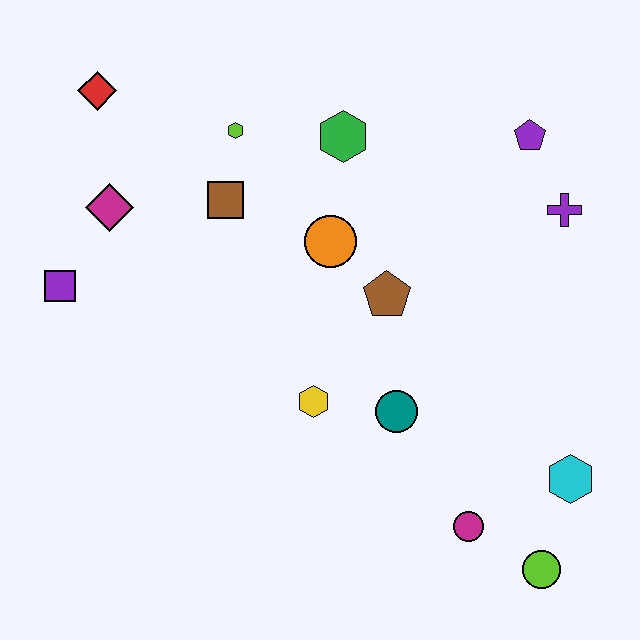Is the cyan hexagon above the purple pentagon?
No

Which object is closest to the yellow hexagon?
The teal circle is closest to the yellow hexagon.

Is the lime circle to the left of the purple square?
No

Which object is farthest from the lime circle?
The red diamond is farthest from the lime circle.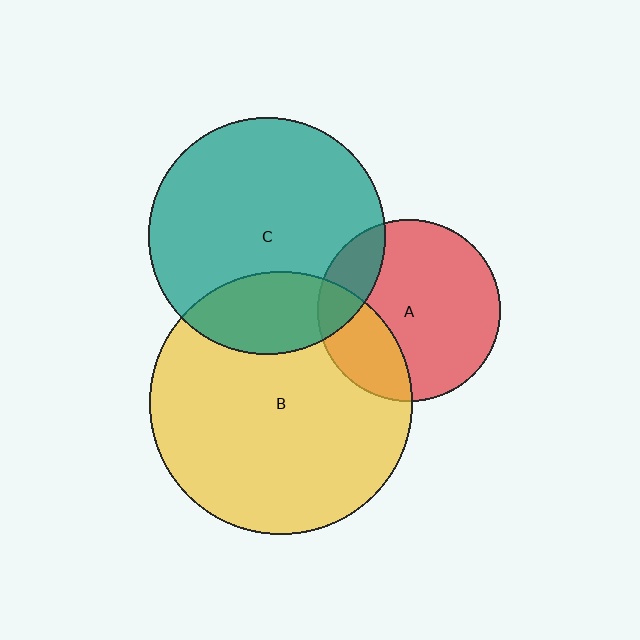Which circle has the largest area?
Circle B (yellow).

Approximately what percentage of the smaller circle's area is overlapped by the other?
Approximately 25%.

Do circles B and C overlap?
Yes.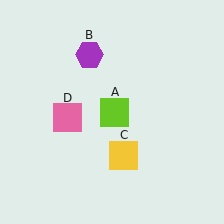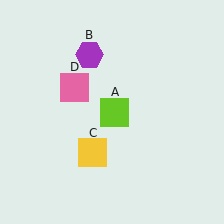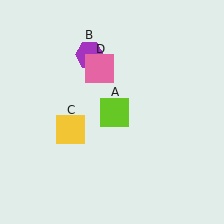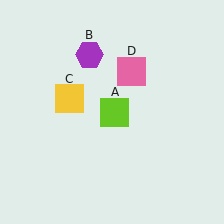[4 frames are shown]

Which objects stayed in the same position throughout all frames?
Lime square (object A) and purple hexagon (object B) remained stationary.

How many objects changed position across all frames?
2 objects changed position: yellow square (object C), pink square (object D).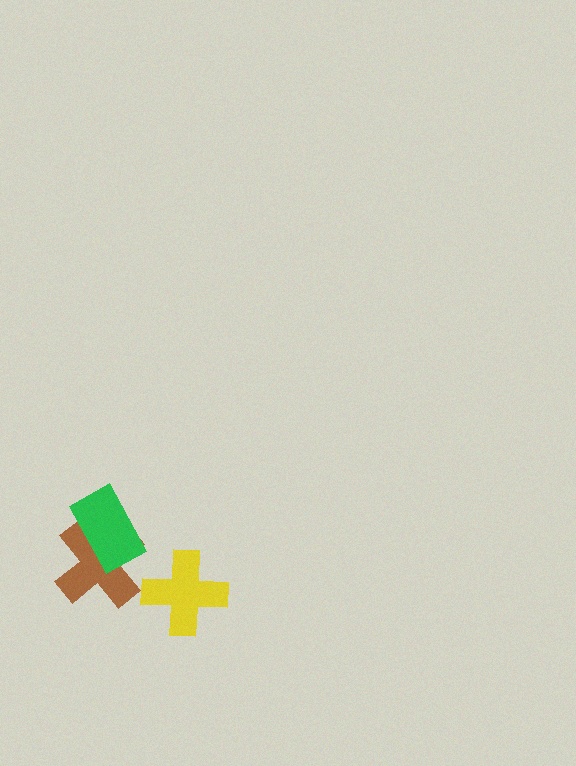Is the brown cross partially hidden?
Yes, it is partially covered by another shape.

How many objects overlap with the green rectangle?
1 object overlaps with the green rectangle.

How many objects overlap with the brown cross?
1 object overlaps with the brown cross.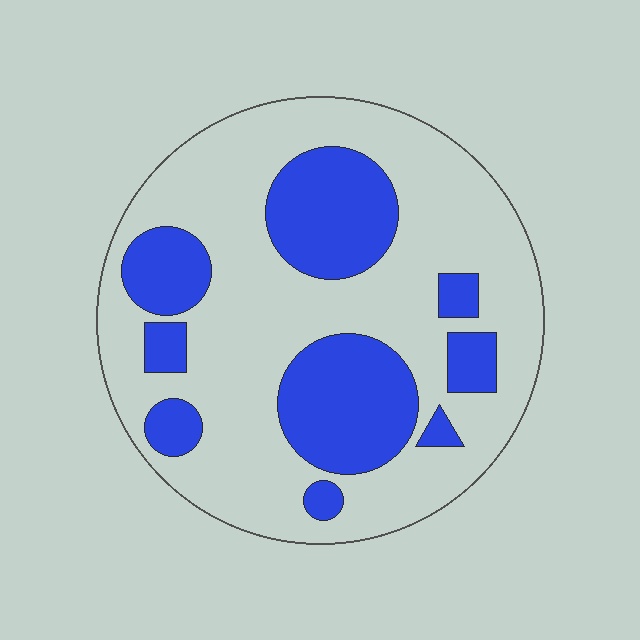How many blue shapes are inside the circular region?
9.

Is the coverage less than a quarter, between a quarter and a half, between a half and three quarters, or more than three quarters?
Between a quarter and a half.